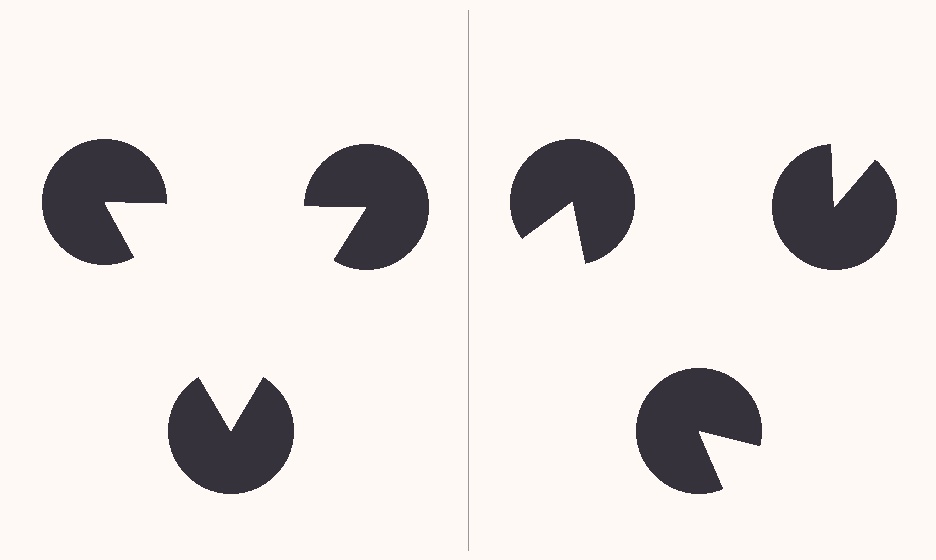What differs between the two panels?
The pac-man discs are positioned identically on both sides; only the wedge orientations differ. On the left they align to a triangle; on the right they are misaligned.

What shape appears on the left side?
An illusory triangle.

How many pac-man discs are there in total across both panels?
6 — 3 on each side.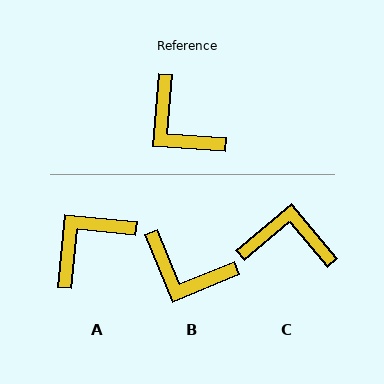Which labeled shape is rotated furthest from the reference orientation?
C, about 136 degrees away.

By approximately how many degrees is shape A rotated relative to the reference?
Approximately 91 degrees clockwise.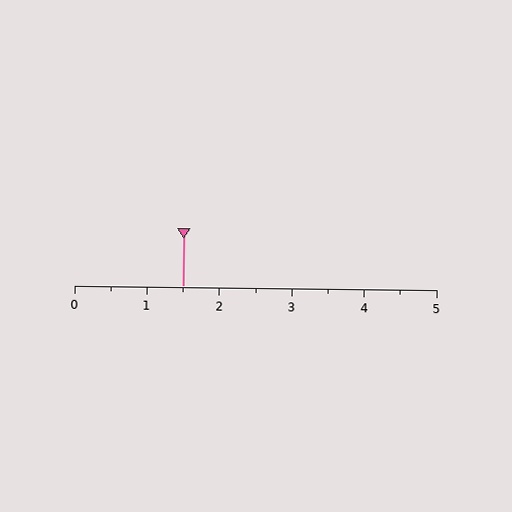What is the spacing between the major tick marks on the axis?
The major ticks are spaced 1 apart.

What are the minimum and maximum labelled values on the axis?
The axis runs from 0 to 5.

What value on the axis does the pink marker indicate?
The marker indicates approximately 1.5.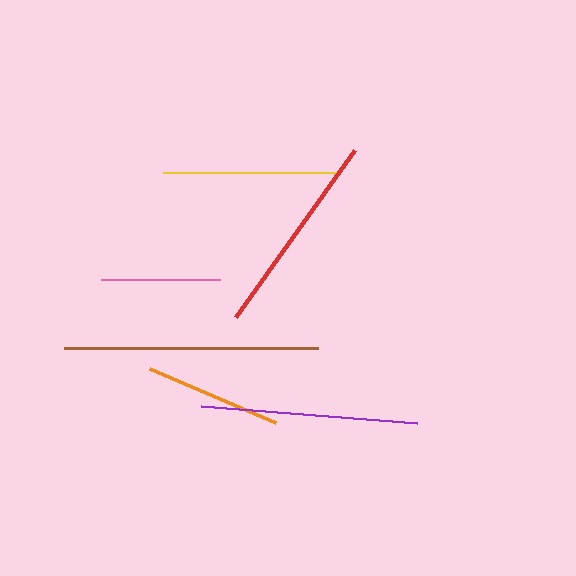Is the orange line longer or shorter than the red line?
The red line is longer than the orange line.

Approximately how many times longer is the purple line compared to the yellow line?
The purple line is approximately 1.2 times the length of the yellow line.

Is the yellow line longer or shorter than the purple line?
The purple line is longer than the yellow line.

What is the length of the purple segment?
The purple segment is approximately 217 pixels long.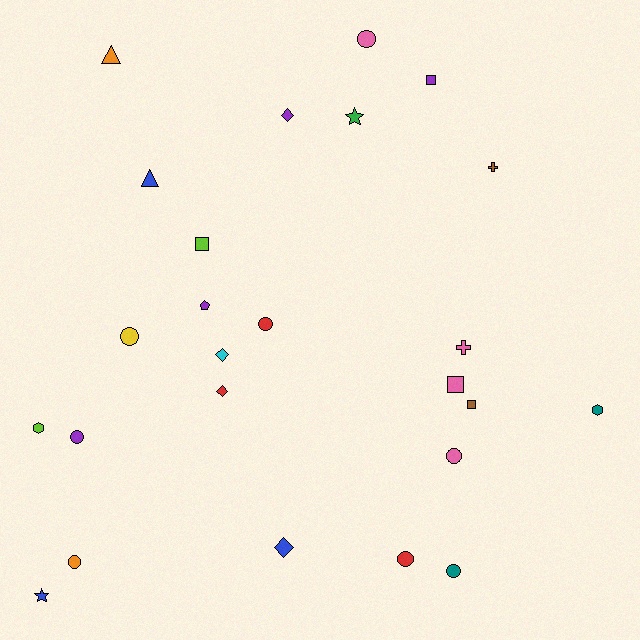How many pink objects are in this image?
There are 4 pink objects.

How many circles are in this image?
There are 8 circles.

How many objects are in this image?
There are 25 objects.